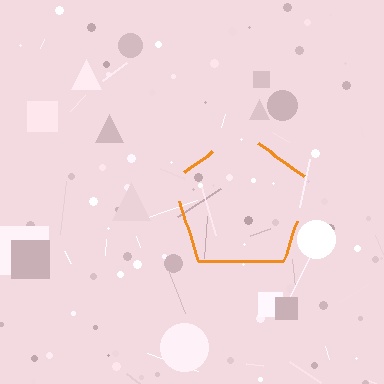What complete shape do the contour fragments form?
The contour fragments form a pentagon.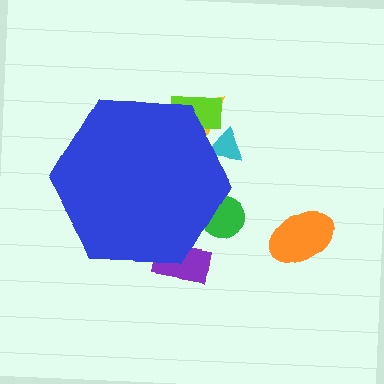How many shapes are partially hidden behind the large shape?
5 shapes are partially hidden.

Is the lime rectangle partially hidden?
Yes, the lime rectangle is partially hidden behind the blue hexagon.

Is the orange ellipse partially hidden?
No, the orange ellipse is fully visible.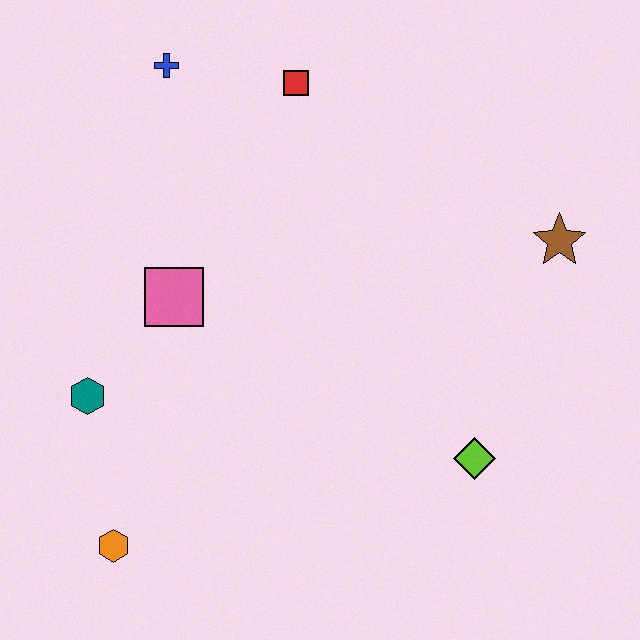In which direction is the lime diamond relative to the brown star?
The lime diamond is below the brown star.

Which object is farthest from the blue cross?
The lime diamond is farthest from the blue cross.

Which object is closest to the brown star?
The lime diamond is closest to the brown star.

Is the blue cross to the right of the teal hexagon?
Yes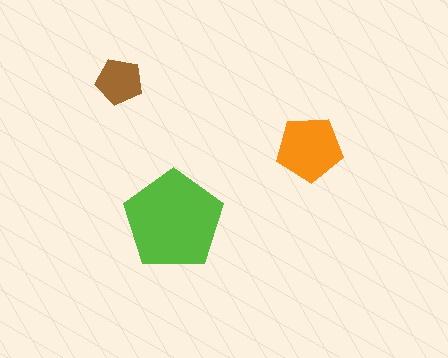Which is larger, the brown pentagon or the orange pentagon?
The orange one.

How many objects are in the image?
There are 3 objects in the image.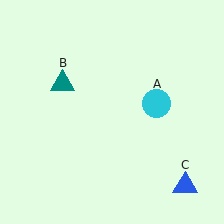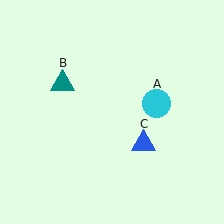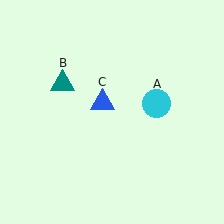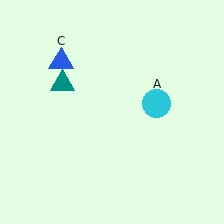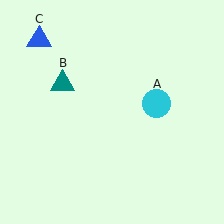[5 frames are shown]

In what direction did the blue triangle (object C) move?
The blue triangle (object C) moved up and to the left.